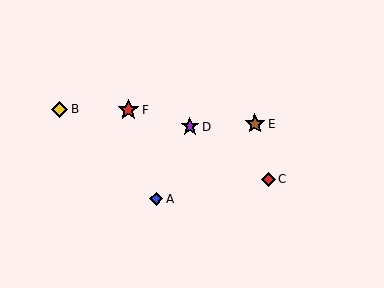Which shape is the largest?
The red star (labeled F) is the largest.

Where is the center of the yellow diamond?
The center of the yellow diamond is at (60, 109).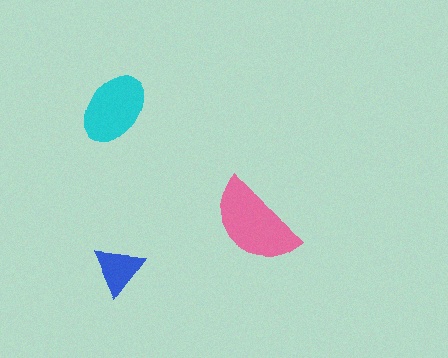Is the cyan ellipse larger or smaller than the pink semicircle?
Smaller.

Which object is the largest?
The pink semicircle.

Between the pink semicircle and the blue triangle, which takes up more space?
The pink semicircle.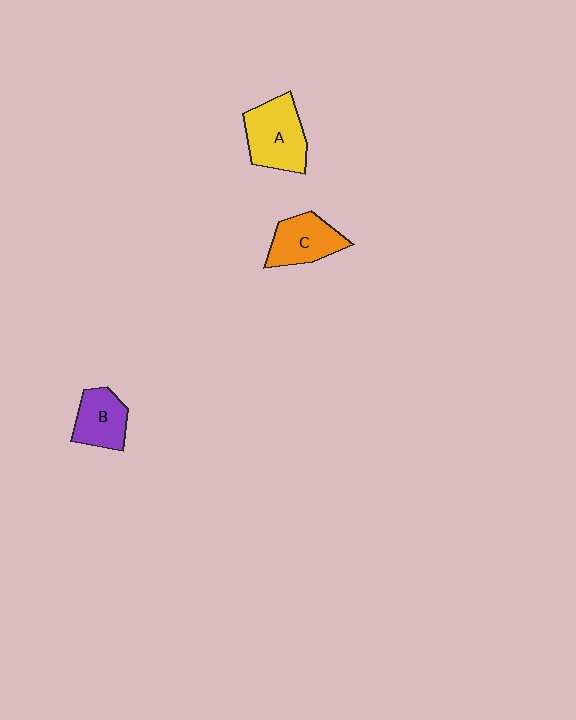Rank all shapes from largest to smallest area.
From largest to smallest: A (yellow), C (orange), B (purple).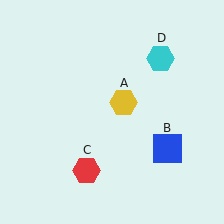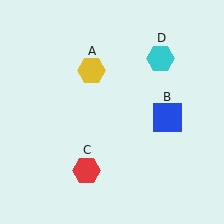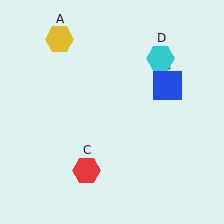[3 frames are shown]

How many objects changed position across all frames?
2 objects changed position: yellow hexagon (object A), blue square (object B).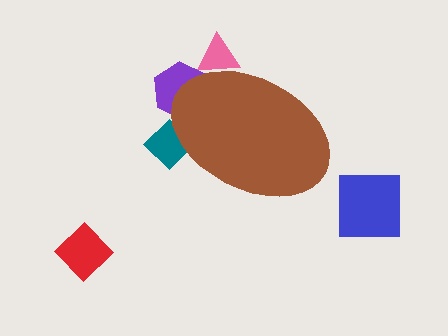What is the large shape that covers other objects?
A brown ellipse.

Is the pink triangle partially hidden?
Yes, the pink triangle is partially hidden behind the brown ellipse.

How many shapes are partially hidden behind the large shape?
3 shapes are partially hidden.